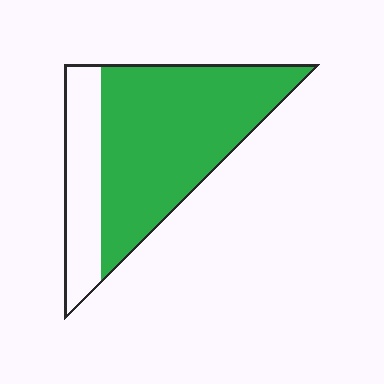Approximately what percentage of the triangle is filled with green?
Approximately 75%.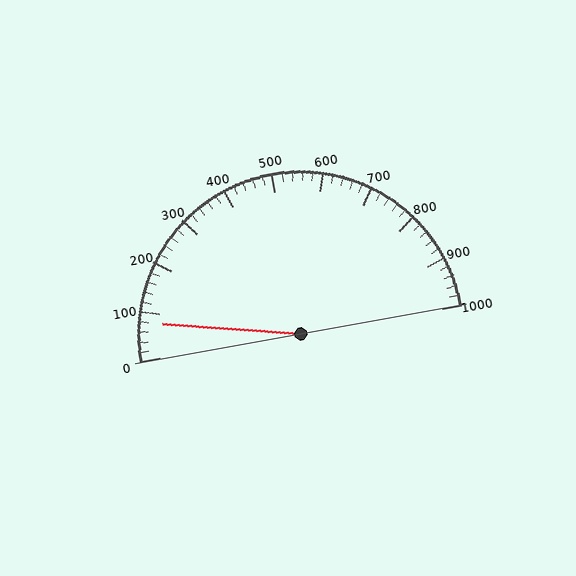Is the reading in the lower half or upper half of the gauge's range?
The reading is in the lower half of the range (0 to 1000).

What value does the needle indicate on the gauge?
The needle indicates approximately 80.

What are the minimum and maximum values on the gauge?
The gauge ranges from 0 to 1000.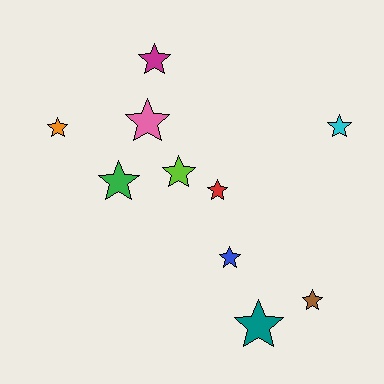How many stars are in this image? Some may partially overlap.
There are 10 stars.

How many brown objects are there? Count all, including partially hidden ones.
There is 1 brown object.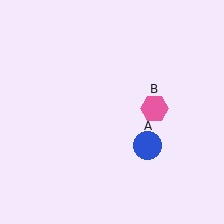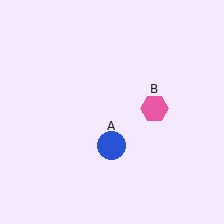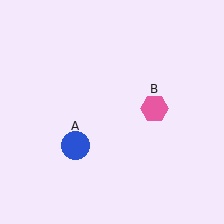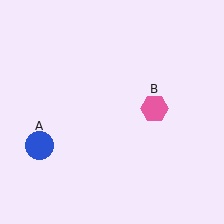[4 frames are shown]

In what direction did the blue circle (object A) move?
The blue circle (object A) moved left.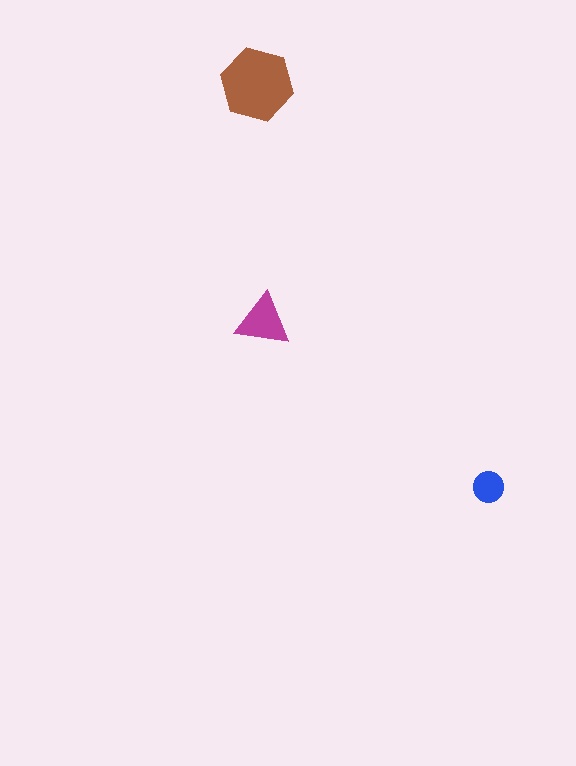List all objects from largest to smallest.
The brown hexagon, the magenta triangle, the blue circle.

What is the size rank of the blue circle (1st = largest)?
3rd.